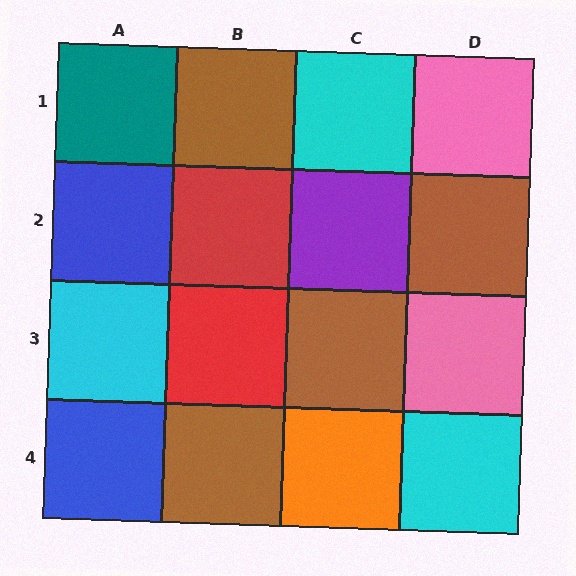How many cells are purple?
1 cell is purple.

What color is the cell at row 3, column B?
Red.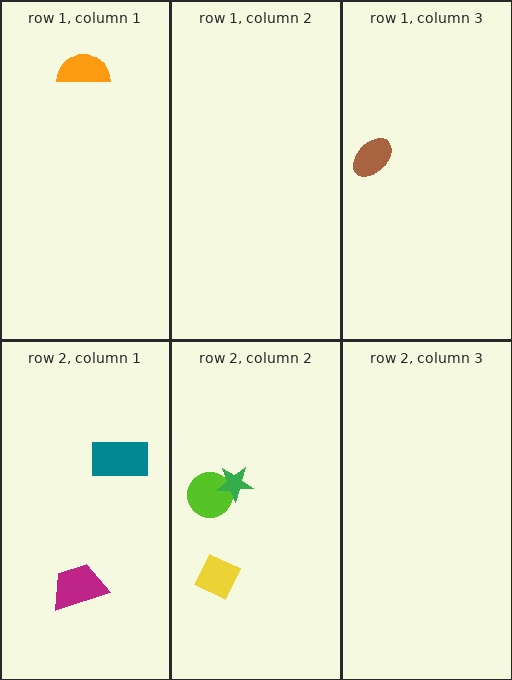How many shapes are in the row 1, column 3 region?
1.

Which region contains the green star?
The row 2, column 2 region.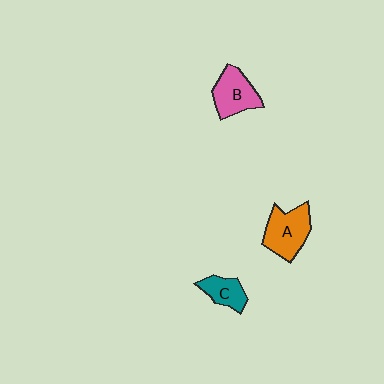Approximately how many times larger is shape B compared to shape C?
Approximately 1.4 times.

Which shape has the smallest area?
Shape C (teal).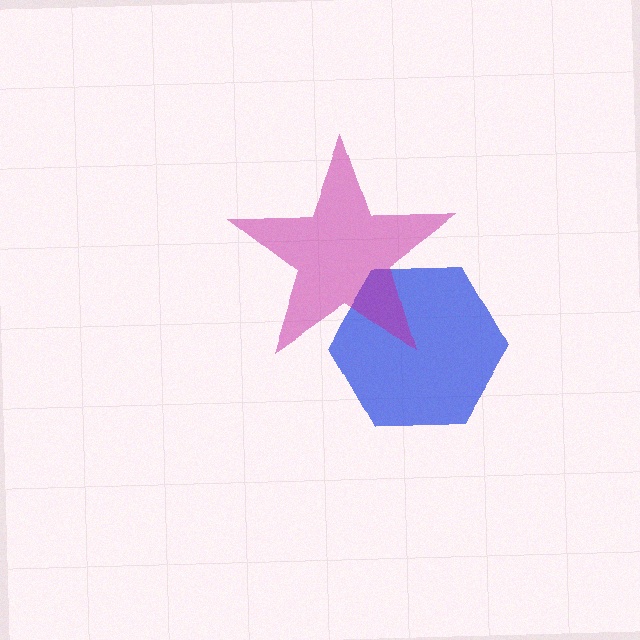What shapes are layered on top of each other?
The layered shapes are: a blue hexagon, a magenta star.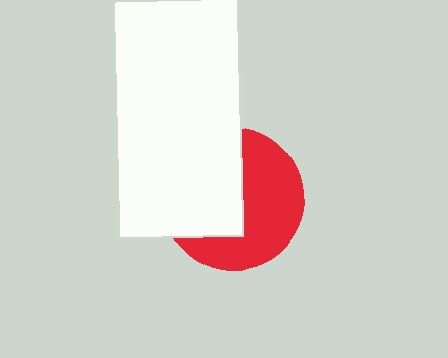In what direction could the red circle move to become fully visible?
The red circle could move right. That would shift it out from behind the white rectangle entirely.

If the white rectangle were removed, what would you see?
You would see the complete red circle.